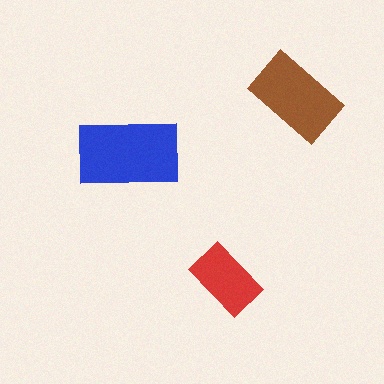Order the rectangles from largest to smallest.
the blue one, the brown one, the red one.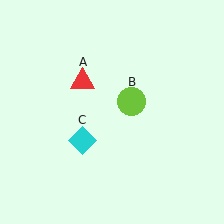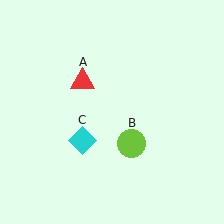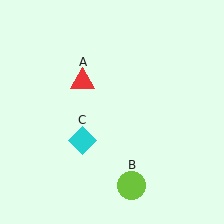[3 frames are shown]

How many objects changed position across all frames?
1 object changed position: lime circle (object B).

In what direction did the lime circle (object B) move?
The lime circle (object B) moved down.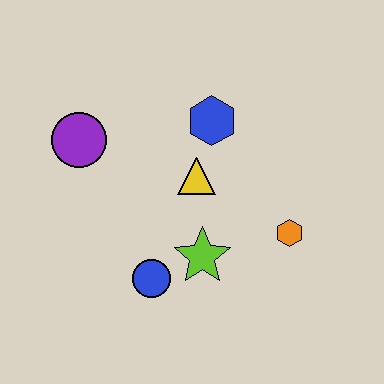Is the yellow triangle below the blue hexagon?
Yes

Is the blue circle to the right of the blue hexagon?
No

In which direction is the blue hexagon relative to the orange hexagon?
The blue hexagon is above the orange hexagon.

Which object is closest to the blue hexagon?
The yellow triangle is closest to the blue hexagon.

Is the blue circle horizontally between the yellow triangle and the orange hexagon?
No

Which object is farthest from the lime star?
The purple circle is farthest from the lime star.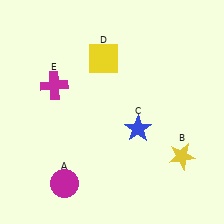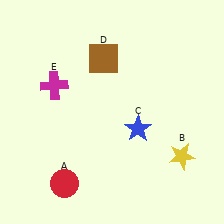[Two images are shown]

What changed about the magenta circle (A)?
In Image 1, A is magenta. In Image 2, it changed to red.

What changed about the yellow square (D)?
In Image 1, D is yellow. In Image 2, it changed to brown.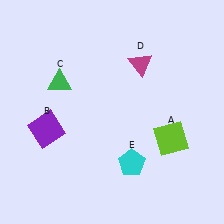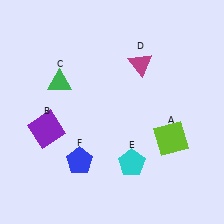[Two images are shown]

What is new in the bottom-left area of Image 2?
A blue pentagon (F) was added in the bottom-left area of Image 2.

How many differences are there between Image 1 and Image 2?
There is 1 difference between the two images.